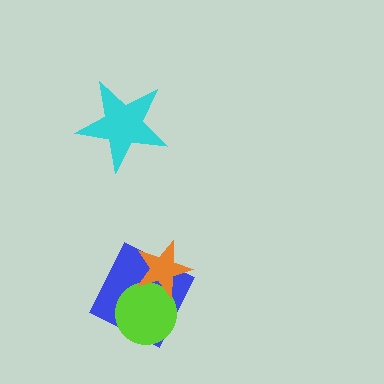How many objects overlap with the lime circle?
2 objects overlap with the lime circle.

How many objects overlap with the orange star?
2 objects overlap with the orange star.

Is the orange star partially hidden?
No, no other shape covers it.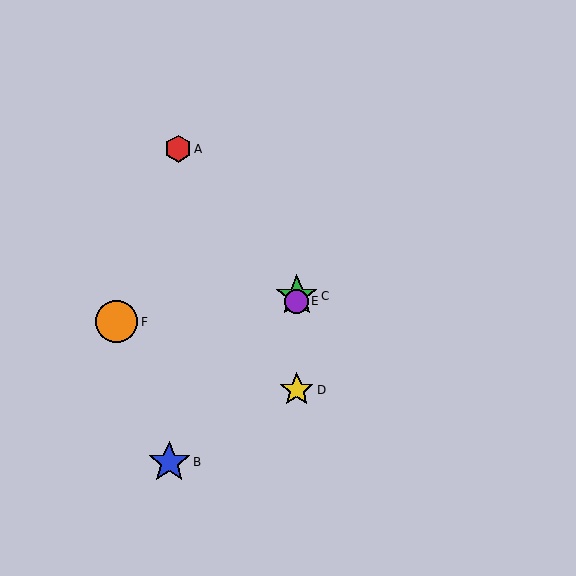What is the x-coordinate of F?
Object F is at x≈116.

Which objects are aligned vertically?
Objects C, D, E are aligned vertically.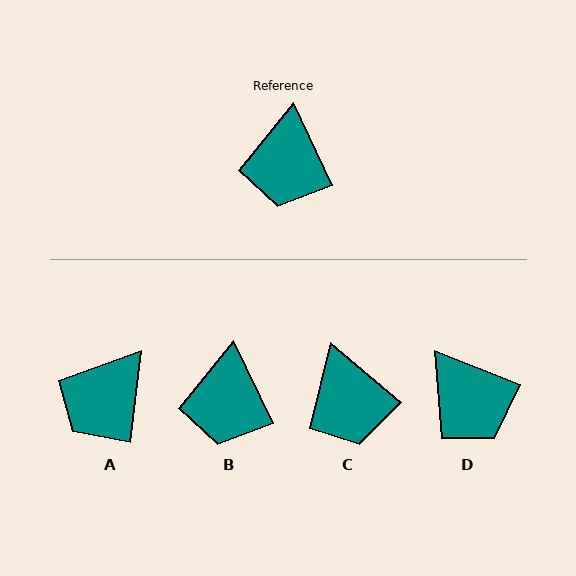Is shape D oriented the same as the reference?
No, it is off by about 43 degrees.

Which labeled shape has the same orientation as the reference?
B.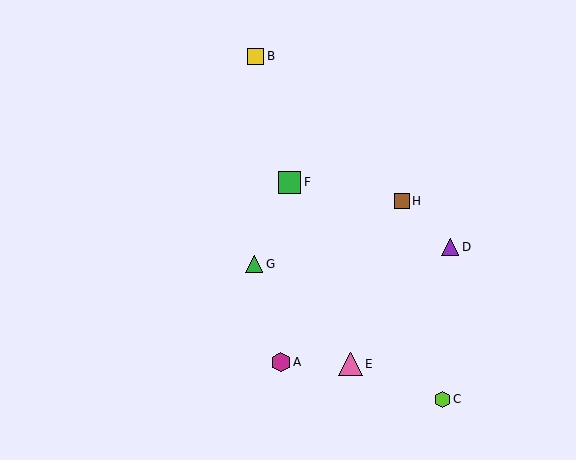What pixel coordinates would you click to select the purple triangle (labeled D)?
Click at (450, 247) to select the purple triangle D.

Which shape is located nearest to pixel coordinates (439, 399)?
The lime hexagon (labeled C) at (442, 399) is nearest to that location.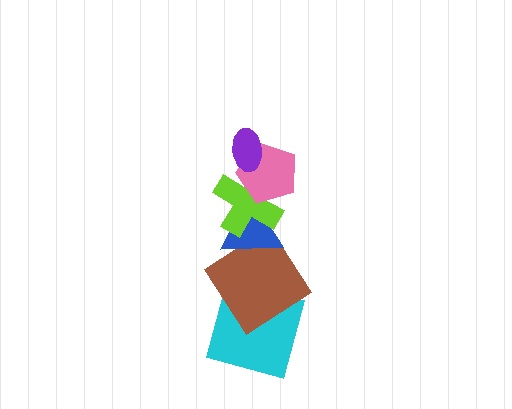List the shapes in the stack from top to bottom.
From top to bottom: the purple ellipse, the pink pentagon, the lime cross, the blue triangle, the brown diamond, the cyan square.